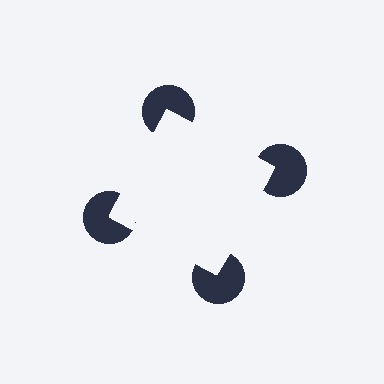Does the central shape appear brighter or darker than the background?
It typically appears slightly brighter than the background, even though no actual brightness change is drawn.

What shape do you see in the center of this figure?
An illusory square — its edges are inferred from the aligned wedge cuts in the pac-man discs, not physically drawn.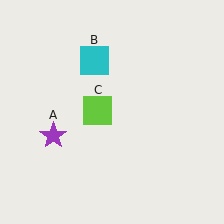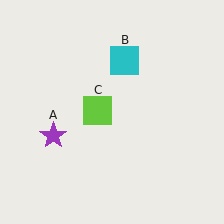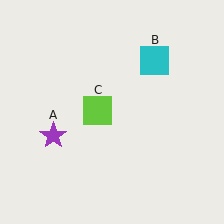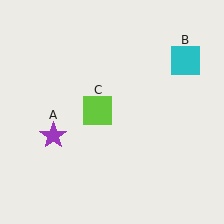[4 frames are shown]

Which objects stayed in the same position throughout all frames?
Purple star (object A) and lime square (object C) remained stationary.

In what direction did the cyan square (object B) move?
The cyan square (object B) moved right.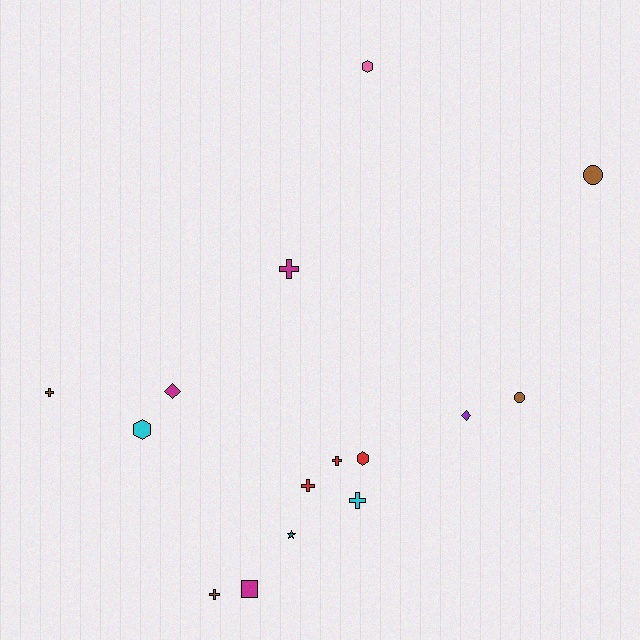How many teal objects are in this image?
There is 1 teal object.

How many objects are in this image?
There are 15 objects.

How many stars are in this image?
There is 1 star.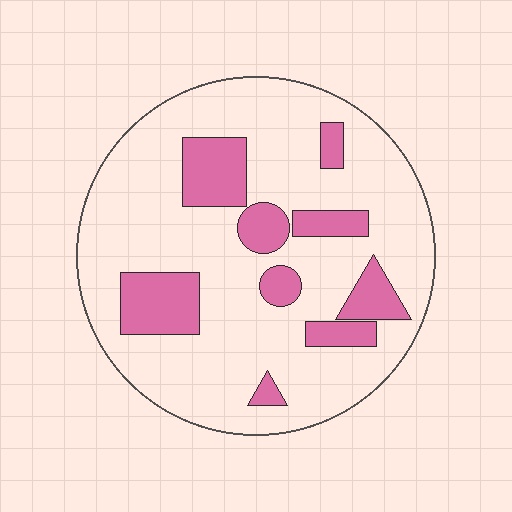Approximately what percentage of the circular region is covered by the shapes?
Approximately 20%.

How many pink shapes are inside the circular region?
9.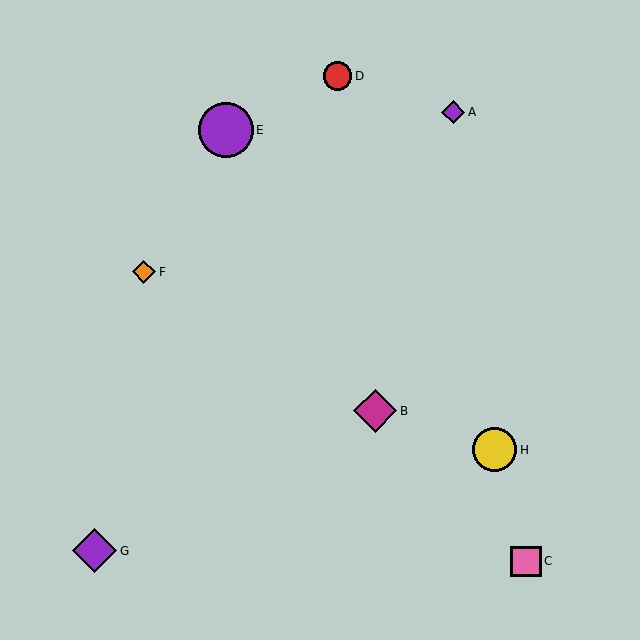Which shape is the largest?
The purple circle (labeled E) is the largest.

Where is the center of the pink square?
The center of the pink square is at (526, 561).